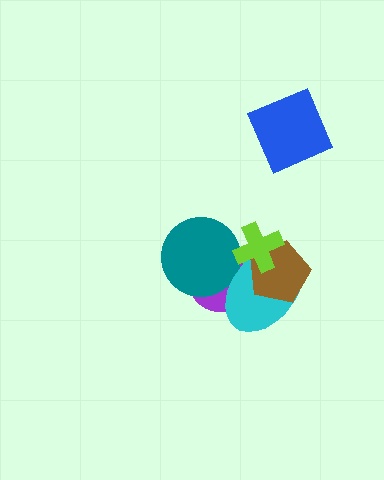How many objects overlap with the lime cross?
4 objects overlap with the lime cross.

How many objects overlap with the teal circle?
3 objects overlap with the teal circle.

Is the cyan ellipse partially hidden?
Yes, it is partially covered by another shape.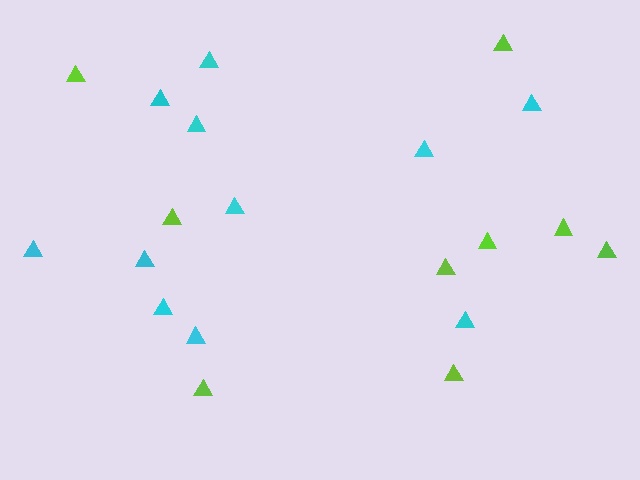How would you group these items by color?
There are 2 groups: one group of lime triangles (9) and one group of cyan triangles (11).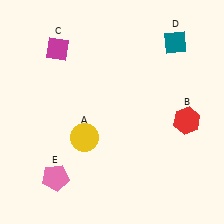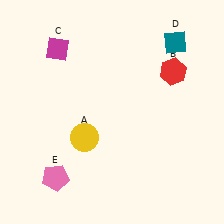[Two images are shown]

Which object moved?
The red hexagon (B) moved up.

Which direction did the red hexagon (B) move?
The red hexagon (B) moved up.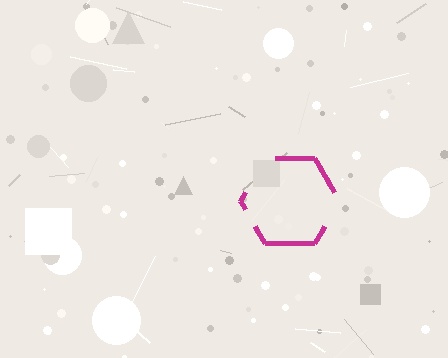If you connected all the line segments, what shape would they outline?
They would outline a hexagon.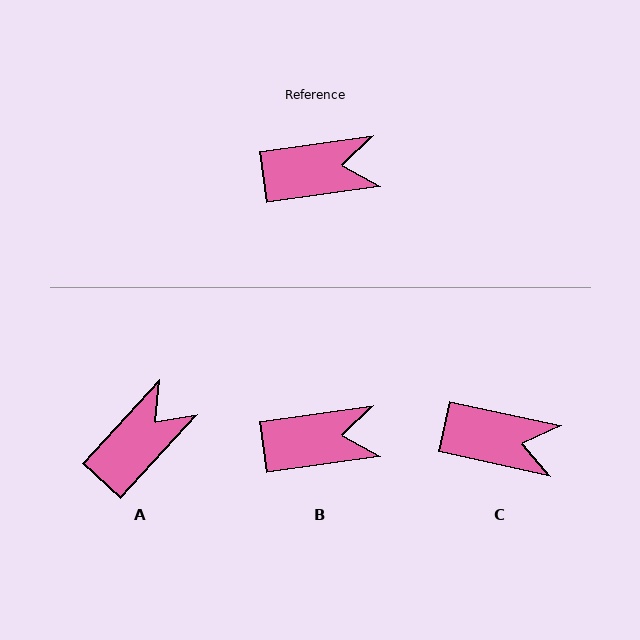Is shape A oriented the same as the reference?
No, it is off by about 39 degrees.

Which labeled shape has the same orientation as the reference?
B.